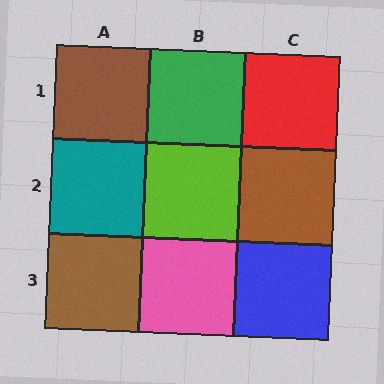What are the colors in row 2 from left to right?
Teal, lime, brown.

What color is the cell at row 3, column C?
Blue.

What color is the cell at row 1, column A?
Brown.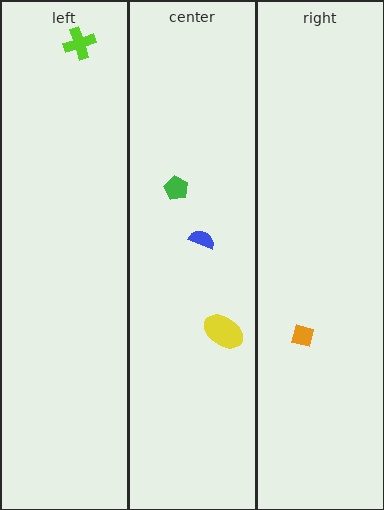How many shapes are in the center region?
3.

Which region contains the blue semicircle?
The center region.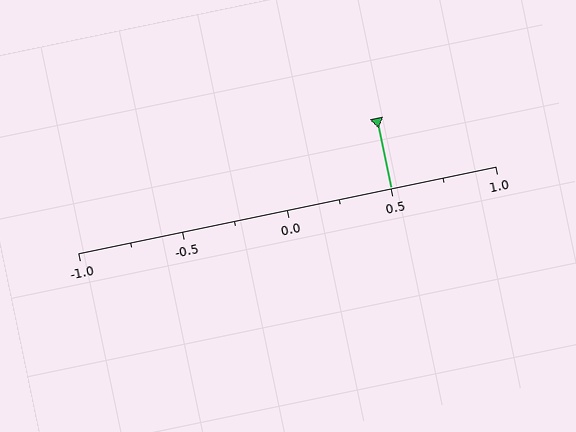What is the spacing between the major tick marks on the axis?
The major ticks are spaced 0.5 apart.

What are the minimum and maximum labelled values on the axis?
The axis runs from -1.0 to 1.0.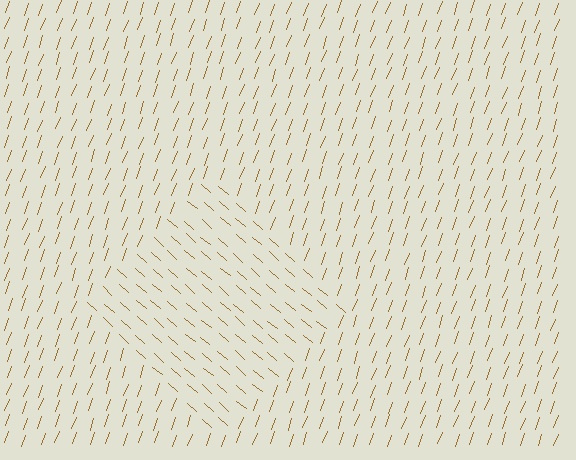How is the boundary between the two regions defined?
The boundary is defined purely by a change in line orientation (approximately 69 degrees difference). All lines are the same color and thickness.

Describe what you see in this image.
The image is filled with small brown line segments. A diamond region in the image has lines oriented differently from the surrounding lines, creating a visible texture boundary.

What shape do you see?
I see a diamond.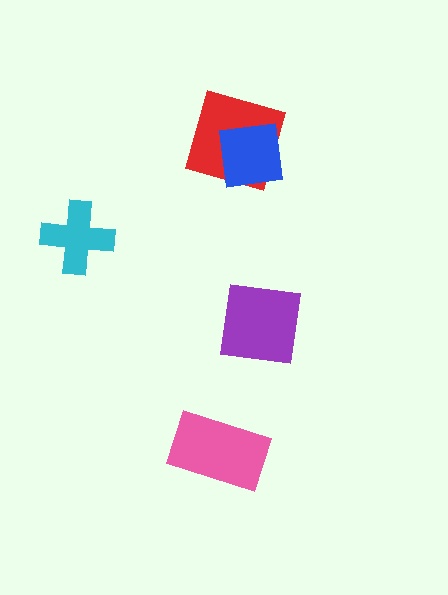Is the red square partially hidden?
Yes, it is partially covered by another shape.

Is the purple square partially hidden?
No, no other shape covers it.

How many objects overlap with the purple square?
0 objects overlap with the purple square.